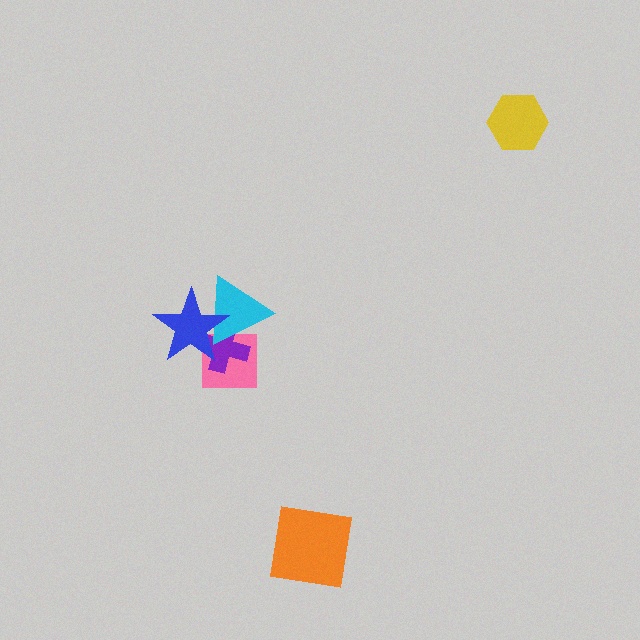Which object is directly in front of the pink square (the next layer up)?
The purple cross is directly in front of the pink square.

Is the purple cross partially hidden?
Yes, it is partially covered by another shape.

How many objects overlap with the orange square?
0 objects overlap with the orange square.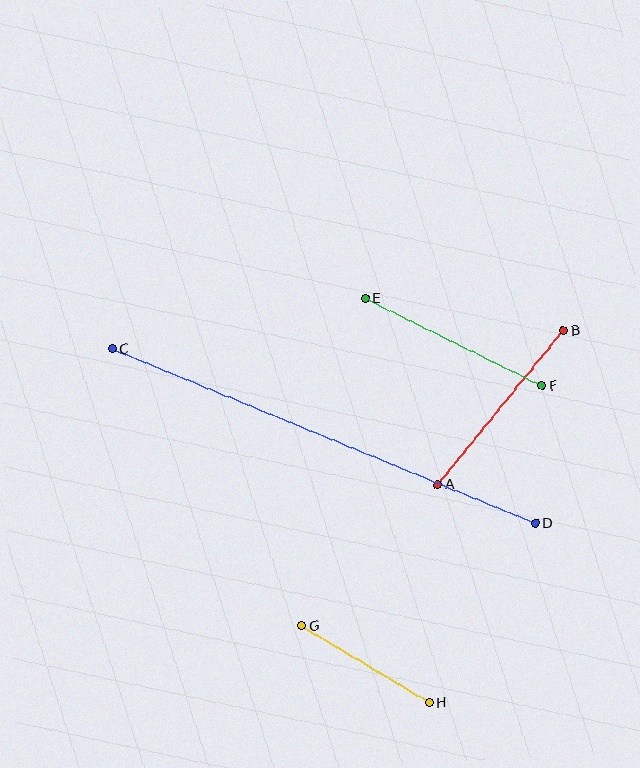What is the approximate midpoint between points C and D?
The midpoint is at approximately (324, 436) pixels.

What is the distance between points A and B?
The distance is approximately 198 pixels.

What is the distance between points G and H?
The distance is approximately 149 pixels.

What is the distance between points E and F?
The distance is approximately 198 pixels.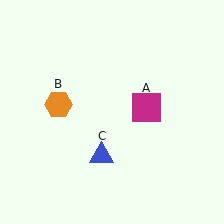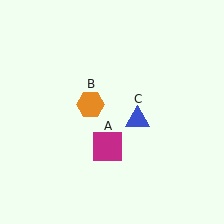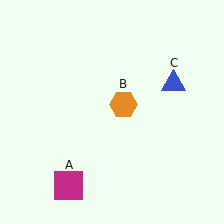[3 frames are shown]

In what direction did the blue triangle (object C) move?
The blue triangle (object C) moved up and to the right.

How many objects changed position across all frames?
3 objects changed position: magenta square (object A), orange hexagon (object B), blue triangle (object C).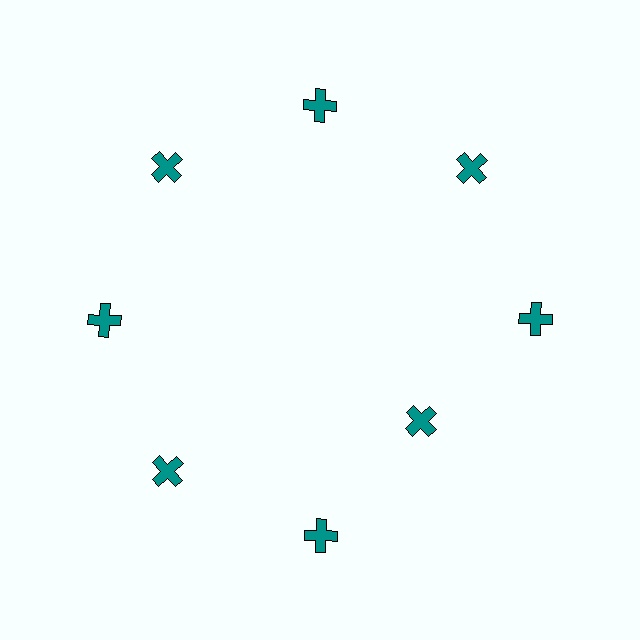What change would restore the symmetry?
The symmetry would be restored by moving it outward, back onto the ring so that all 8 crosses sit at equal angles and equal distance from the center.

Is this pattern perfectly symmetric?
No. The 8 teal crosses are arranged in a ring, but one element near the 4 o'clock position is pulled inward toward the center, breaking the 8-fold rotational symmetry.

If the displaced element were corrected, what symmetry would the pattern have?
It would have 8-fold rotational symmetry — the pattern would map onto itself every 45 degrees.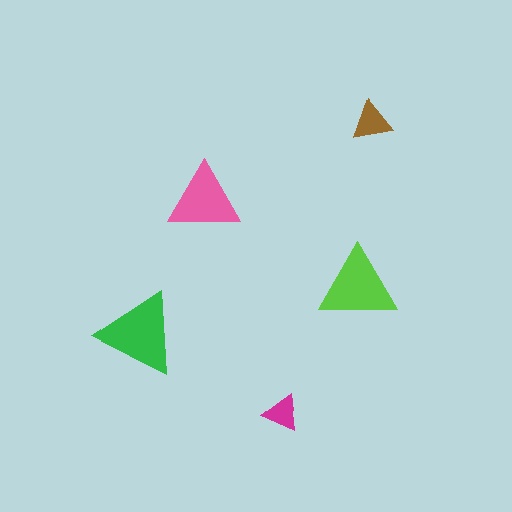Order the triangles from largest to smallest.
the green one, the lime one, the pink one, the brown one, the magenta one.